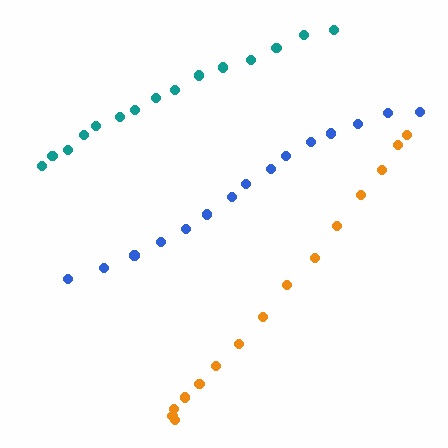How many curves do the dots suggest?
There are 3 distinct paths.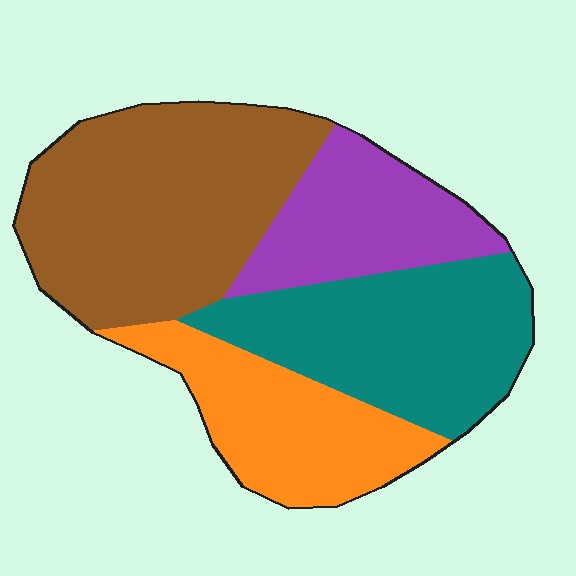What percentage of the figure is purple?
Purple takes up about one sixth (1/6) of the figure.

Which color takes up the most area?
Brown, at roughly 35%.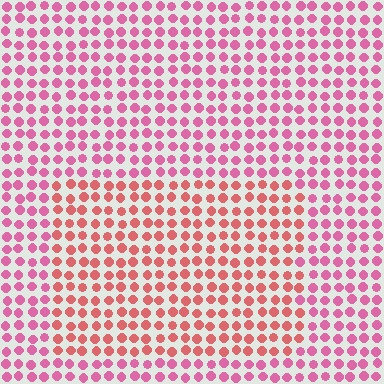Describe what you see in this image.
The image is filled with small pink elements in a uniform arrangement. A rectangle-shaped region is visible where the elements are tinted to a slightly different hue, forming a subtle color boundary.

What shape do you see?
I see a rectangle.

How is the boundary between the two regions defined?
The boundary is defined purely by a slight shift in hue (about 30 degrees). Spacing, size, and orientation are identical on both sides.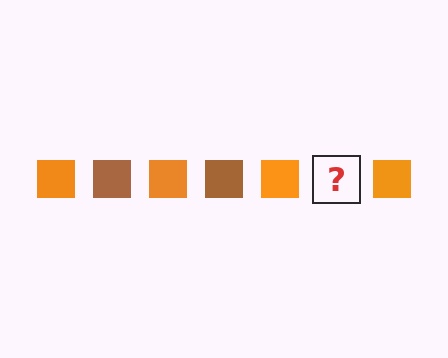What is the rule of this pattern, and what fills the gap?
The rule is that the pattern cycles through orange, brown squares. The gap should be filled with a brown square.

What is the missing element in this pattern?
The missing element is a brown square.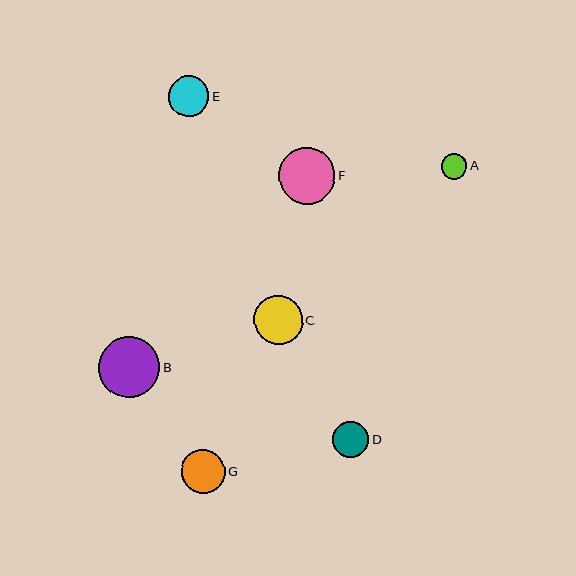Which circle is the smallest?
Circle A is the smallest with a size of approximately 25 pixels.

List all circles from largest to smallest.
From largest to smallest: B, F, C, G, E, D, A.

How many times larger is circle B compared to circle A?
Circle B is approximately 2.4 times the size of circle A.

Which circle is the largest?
Circle B is the largest with a size of approximately 61 pixels.